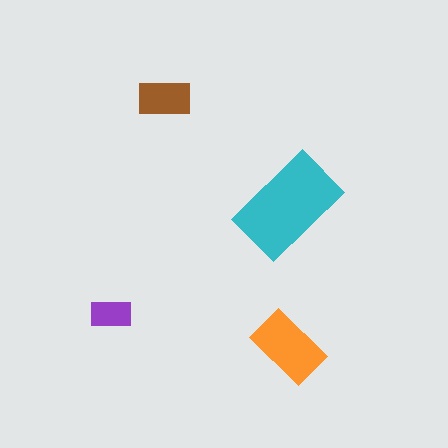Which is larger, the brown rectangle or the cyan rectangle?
The cyan one.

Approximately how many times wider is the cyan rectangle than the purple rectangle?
About 2.5 times wider.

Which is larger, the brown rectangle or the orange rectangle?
The orange one.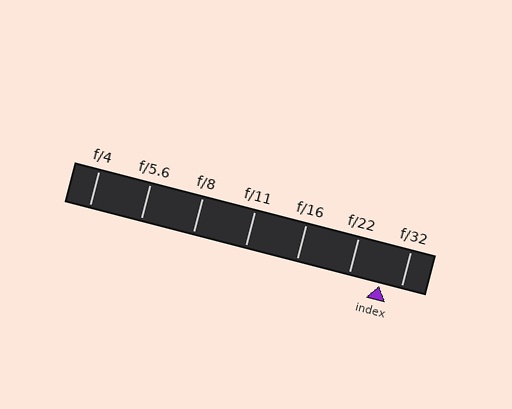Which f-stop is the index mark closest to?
The index mark is closest to f/32.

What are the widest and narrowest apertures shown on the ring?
The widest aperture shown is f/4 and the narrowest is f/32.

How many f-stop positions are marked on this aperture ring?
There are 7 f-stop positions marked.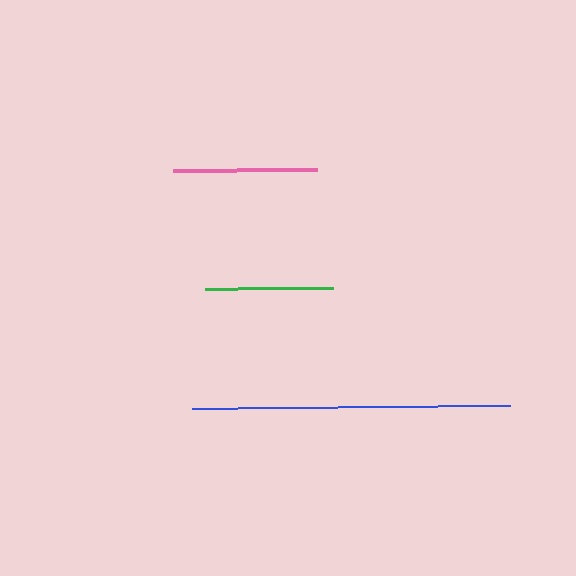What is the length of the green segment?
The green segment is approximately 128 pixels long.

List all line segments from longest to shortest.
From longest to shortest: blue, pink, green.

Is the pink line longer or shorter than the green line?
The pink line is longer than the green line.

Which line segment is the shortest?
The green line is the shortest at approximately 128 pixels.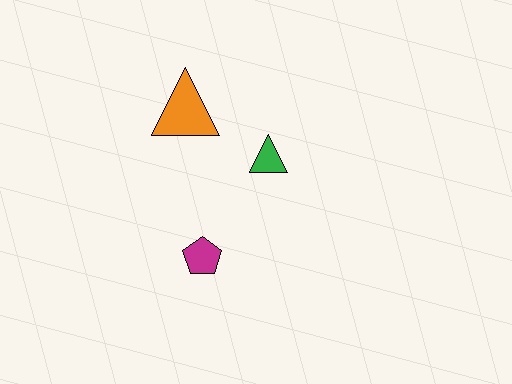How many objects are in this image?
There are 3 objects.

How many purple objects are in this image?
There are no purple objects.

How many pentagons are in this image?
There is 1 pentagon.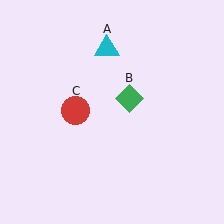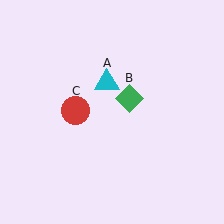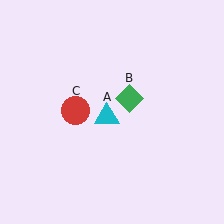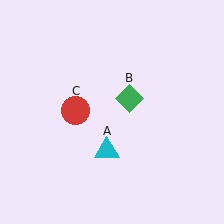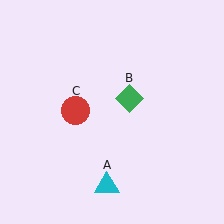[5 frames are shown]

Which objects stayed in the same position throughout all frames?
Green diamond (object B) and red circle (object C) remained stationary.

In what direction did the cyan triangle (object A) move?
The cyan triangle (object A) moved down.